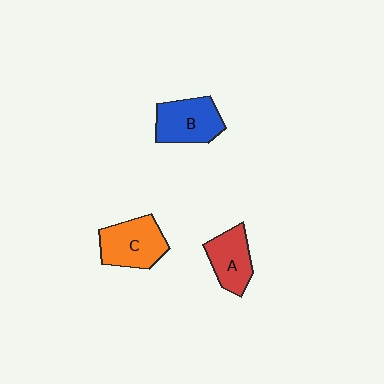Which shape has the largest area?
Shape C (orange).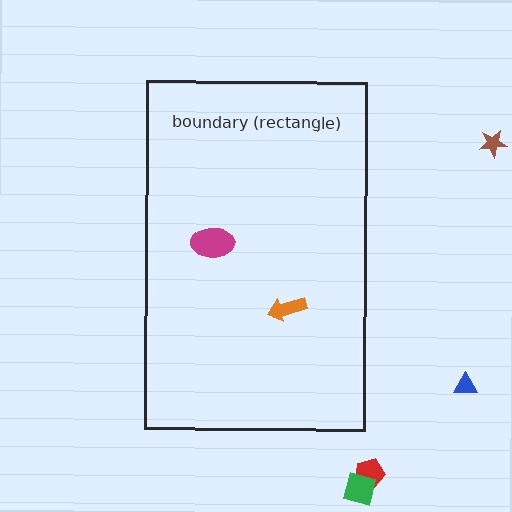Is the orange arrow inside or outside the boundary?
Inside.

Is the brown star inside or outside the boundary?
Outside.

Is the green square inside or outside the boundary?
Outside.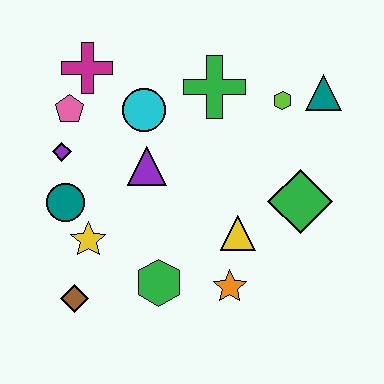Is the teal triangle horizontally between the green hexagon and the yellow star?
No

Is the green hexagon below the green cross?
Yes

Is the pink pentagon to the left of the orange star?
Yes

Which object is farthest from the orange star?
The magenta cross is farthest from the orange star.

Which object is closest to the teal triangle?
The lime hexagon is closest to the teal triangle.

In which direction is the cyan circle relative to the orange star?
The cyan circle is above the orange star.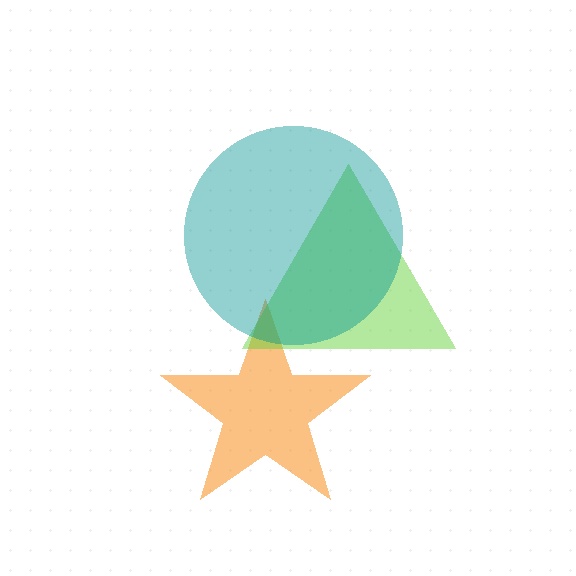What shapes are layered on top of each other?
The layered shapes are: an orange star, a lime triangle, a teal circle.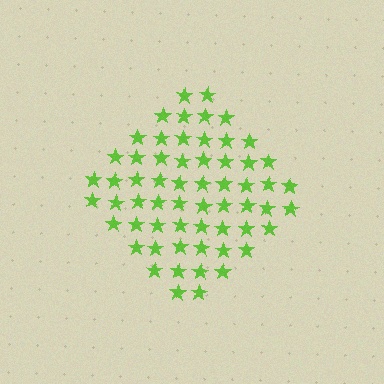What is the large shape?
The large shape is a diamond.